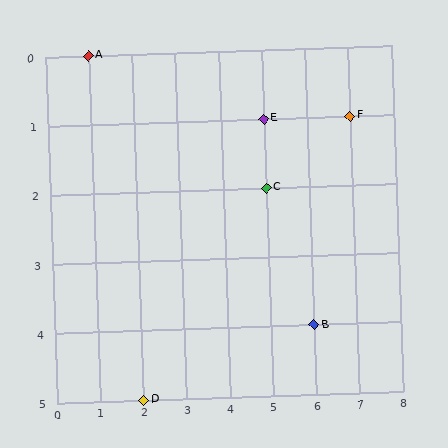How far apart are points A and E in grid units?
Points A and E are 4 columns and 1 row apart (about 4.1 grid units diagonally).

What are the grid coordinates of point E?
Point E is at grid coordinates (5, 1).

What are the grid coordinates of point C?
Point C is at grid coordinates (5, 2).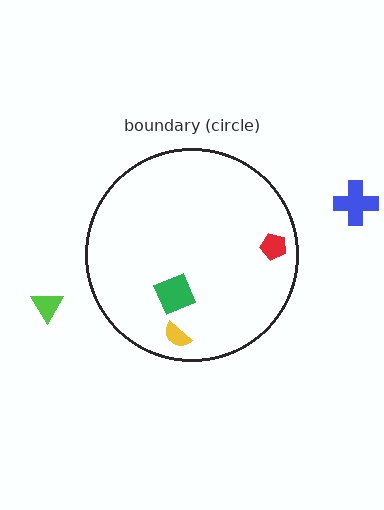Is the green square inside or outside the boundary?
Inside.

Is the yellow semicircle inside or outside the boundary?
Inside.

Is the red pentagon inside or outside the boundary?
Inside.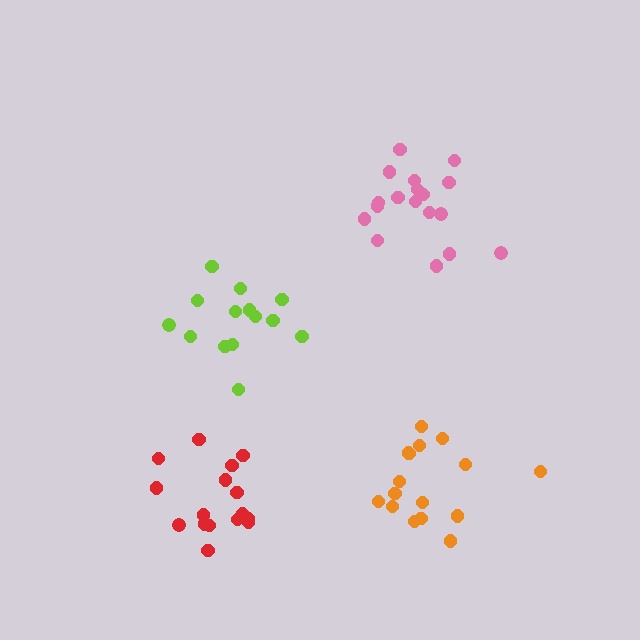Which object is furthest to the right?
The pink cluster is rightmost.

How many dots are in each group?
Group 1: 18 dots, Group 2: 16 dots, Group 3: 14 dots, Group 4: 16 dots (64 total).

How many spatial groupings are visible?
There are 4 spatial groupings.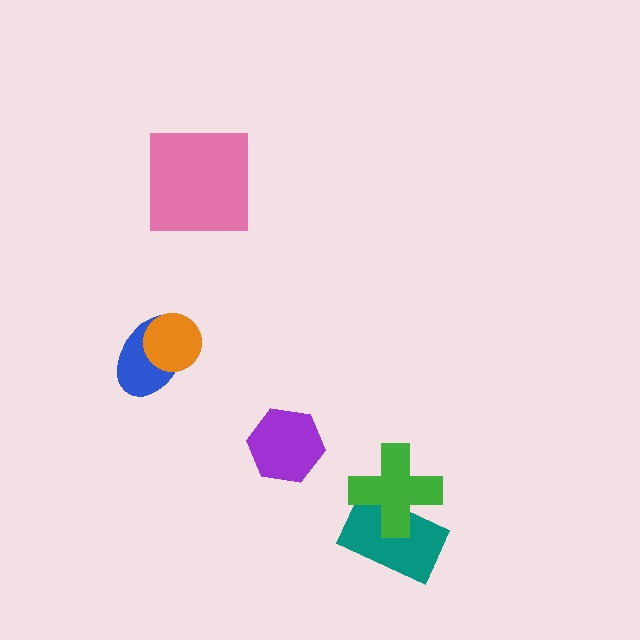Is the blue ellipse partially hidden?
Yes, it is partially covered by another shape.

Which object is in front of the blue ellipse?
The orange circle is in front of the blue ellipse.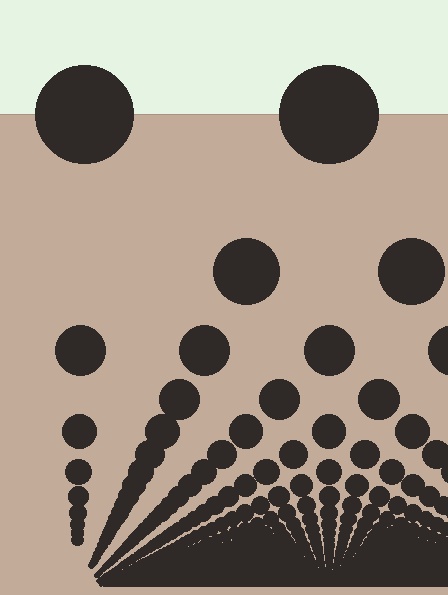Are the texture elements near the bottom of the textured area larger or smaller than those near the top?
Smaller. The gradient is inverted — elements near the bottom are smaller and denser.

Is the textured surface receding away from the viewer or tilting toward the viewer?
The surface appears to tilt toward the viewer. Texture elements get larger and sparser toward the top.